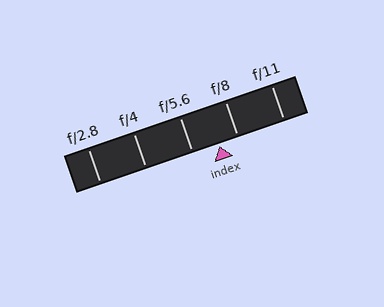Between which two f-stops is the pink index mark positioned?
The index mark is between f/5.6 and f/8.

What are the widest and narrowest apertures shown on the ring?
The widest aperture shown is f/2.8 and the narrowest is f/11.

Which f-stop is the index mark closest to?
The index mark is closest to f/8.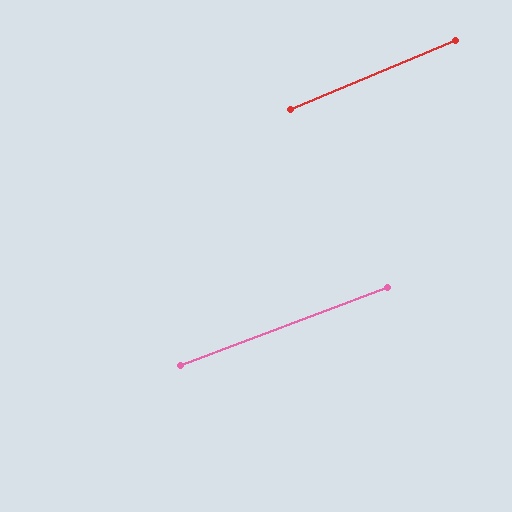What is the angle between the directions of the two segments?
Approximately 2 degrees.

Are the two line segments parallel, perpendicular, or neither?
Parallel — their directions differ by only 1.9°.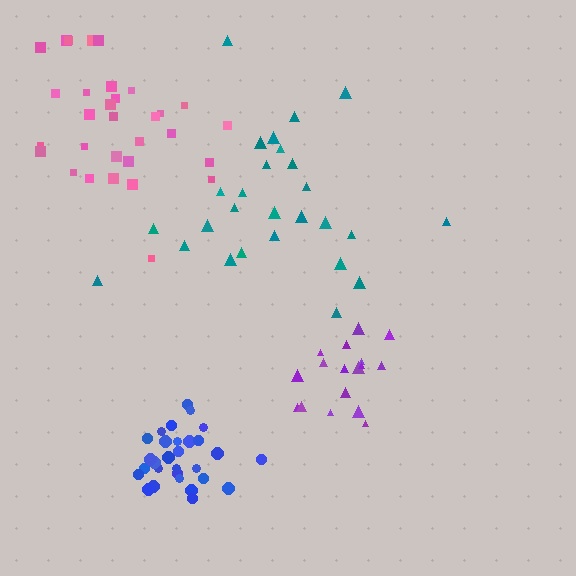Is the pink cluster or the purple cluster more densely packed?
Purple.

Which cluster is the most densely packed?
Blue.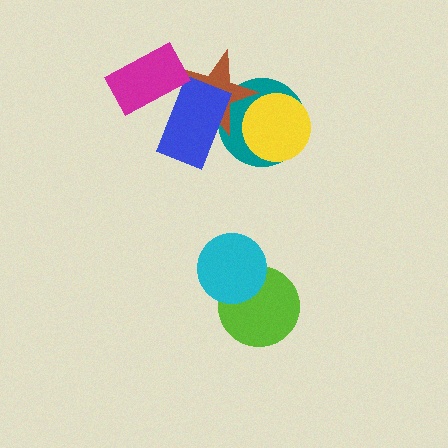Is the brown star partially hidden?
Yes, it is partially covered by another shape.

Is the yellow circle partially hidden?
No, no other shape covers it.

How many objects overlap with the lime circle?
1 object overlaps with the lime circle.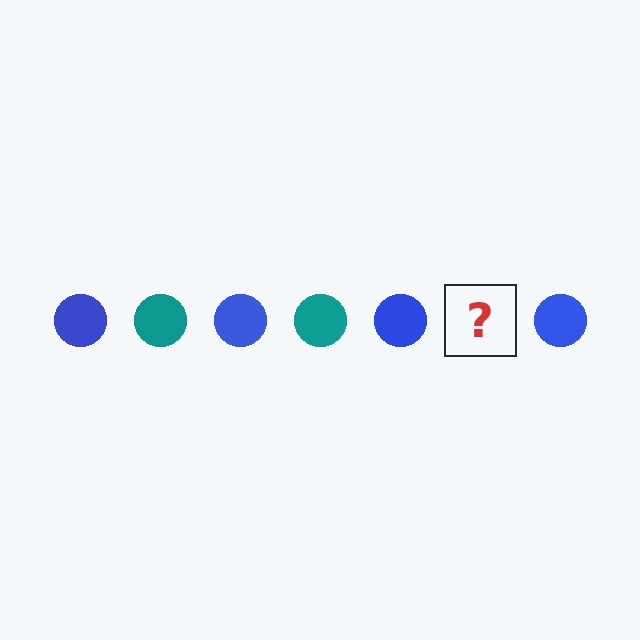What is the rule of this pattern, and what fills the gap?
The rule is that the pattern cycles through blue, teal circles. The gap should be filled with a teal circle.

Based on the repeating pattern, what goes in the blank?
The blank should be a teal circle.